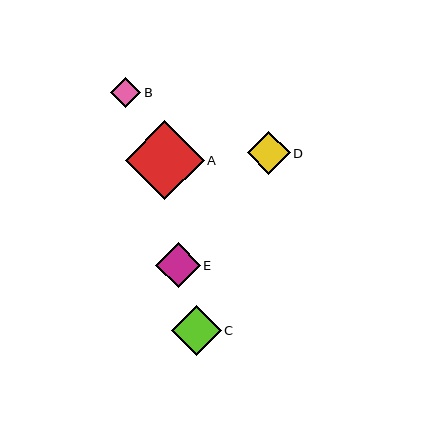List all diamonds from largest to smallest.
From largest to smallest: A, C, E, D, B.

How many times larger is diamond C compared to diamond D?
Diamond C is approximately 1.2 times the size of diamond D.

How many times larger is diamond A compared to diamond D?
Diamond A is approximately 1.9 times the size of diamond D.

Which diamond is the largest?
Diamond A is the largest with a size of approximately 79 pixels.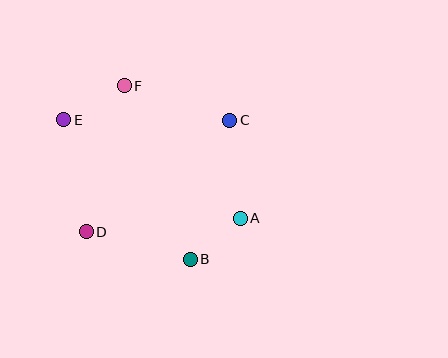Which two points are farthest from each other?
Points A and E are farthest from each other.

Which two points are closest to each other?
Points A and B are closest to each other.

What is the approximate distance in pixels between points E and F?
The distance between E and F is approximately 69 pixels.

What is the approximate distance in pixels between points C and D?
The distance between C and D is approximately 182 pixels.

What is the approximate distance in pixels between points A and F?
The distance between A and F is approximately 176 pixels.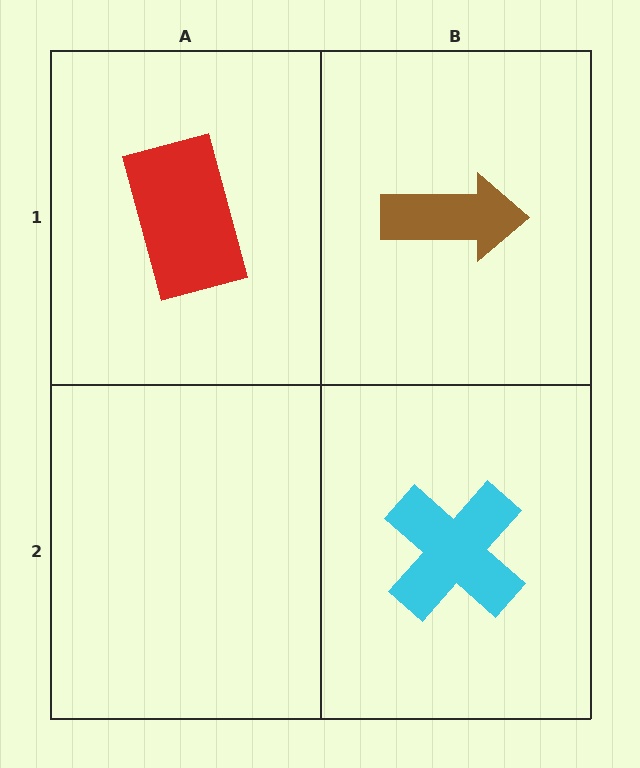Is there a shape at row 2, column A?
No, that cell is empty.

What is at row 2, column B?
A cyan cross.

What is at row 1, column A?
A red rectangle.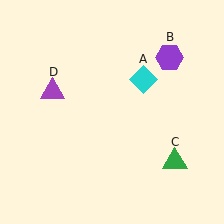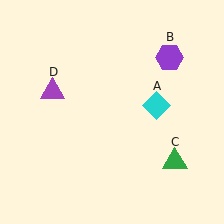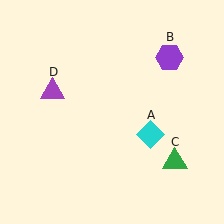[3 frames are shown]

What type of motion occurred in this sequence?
The cyan diamond (object A) rotated clockwise around the center of the scene.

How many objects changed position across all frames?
1 object changed position: cyan diamond (object A).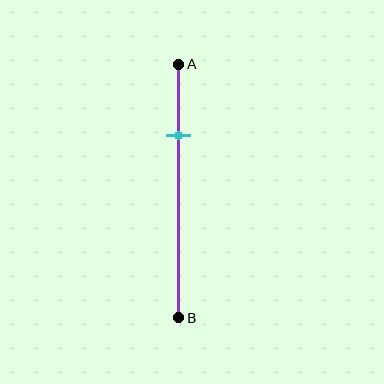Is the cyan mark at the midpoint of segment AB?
No, the mark is at about 30% from A, not at the 50% midpoint.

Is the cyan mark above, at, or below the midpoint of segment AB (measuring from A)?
The cyan mark is above the midpoint of segment AB.